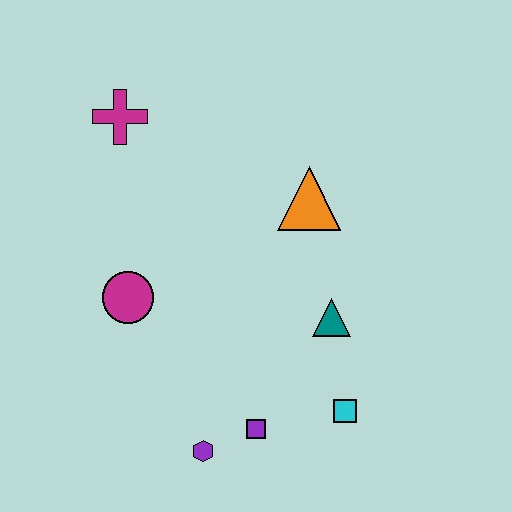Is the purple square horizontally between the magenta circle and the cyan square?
Yes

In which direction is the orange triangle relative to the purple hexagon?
The orange triangle is above the purple hexagon.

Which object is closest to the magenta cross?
The magenta circle is closest to the magenta cross.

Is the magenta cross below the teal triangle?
No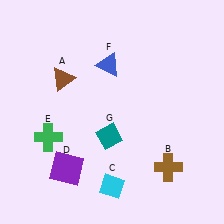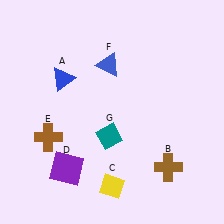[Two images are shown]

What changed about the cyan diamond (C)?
In Image 1, C is cyan. In Image 2, it changed to yellow.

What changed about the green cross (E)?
In Image 1, E is green. In Image 2, it changed to brown.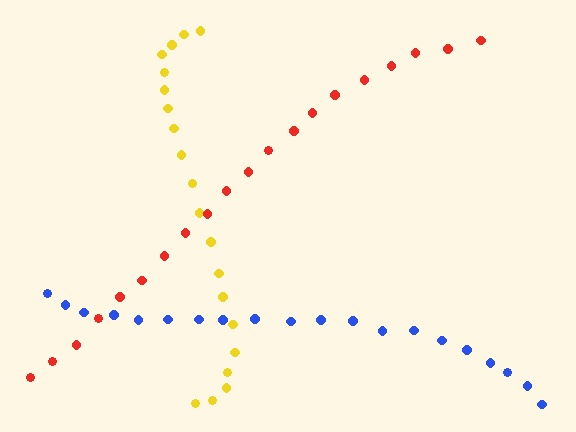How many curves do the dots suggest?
There are 3 distinct paths.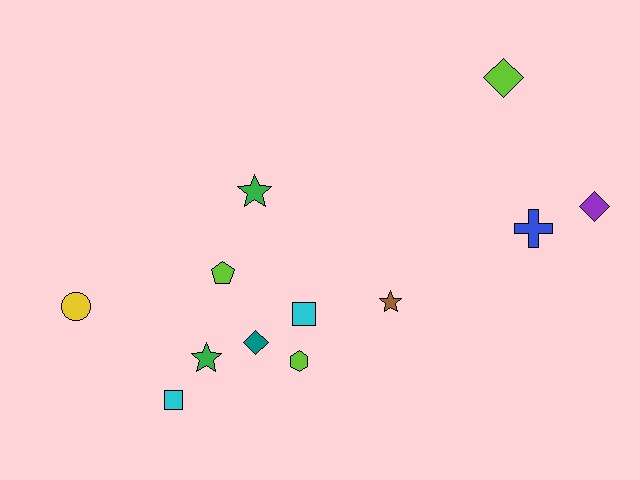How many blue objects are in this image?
There is 1 blue object.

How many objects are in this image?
There are 12 objects.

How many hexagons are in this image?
There is 1 hexagon.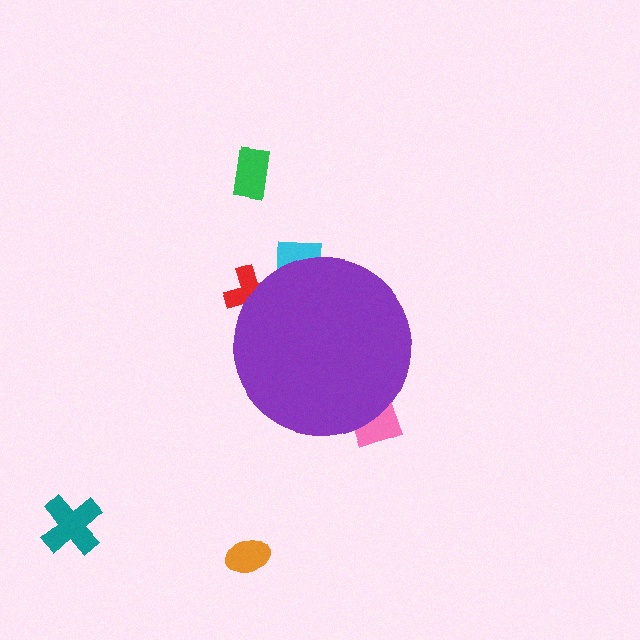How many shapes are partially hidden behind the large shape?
3 shapes are partially hidden.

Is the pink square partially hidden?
Yes, the pink square is partially hidden behind the purple circle.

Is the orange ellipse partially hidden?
No, the orange ellipse is fully visible.